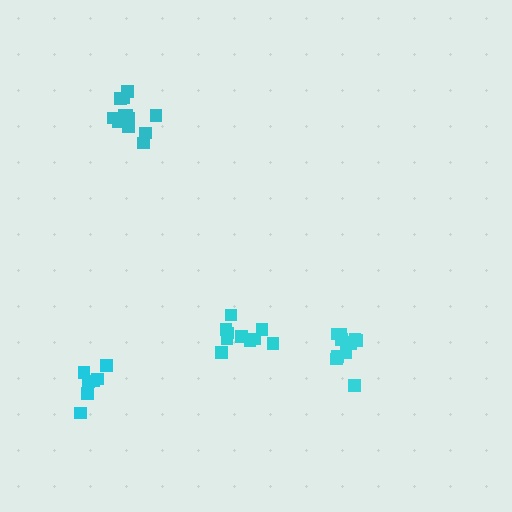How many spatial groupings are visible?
There are 4 spatial groupings.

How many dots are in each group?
Group 1: 7 dots, Group 2: 10 dots, Group 3: 11 dots, Group 4: 12 dots (40 total).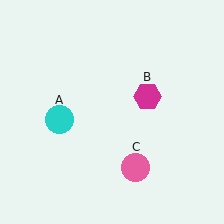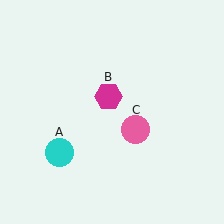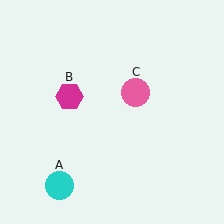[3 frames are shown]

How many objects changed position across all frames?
3 objects changed position: cyan circle (object A), magenta hexagon (object B), pink circle (object C).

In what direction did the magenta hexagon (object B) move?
The magenta hexagon (object B) moved left.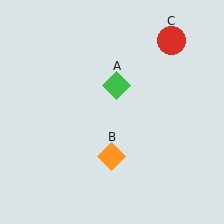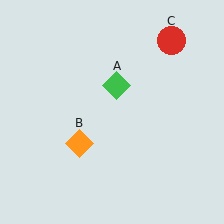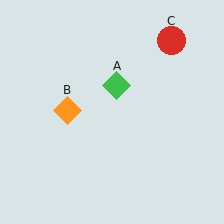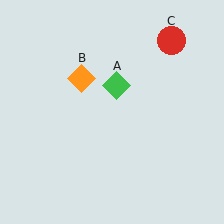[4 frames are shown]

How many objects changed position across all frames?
1 object changed position: orange diamond (object B).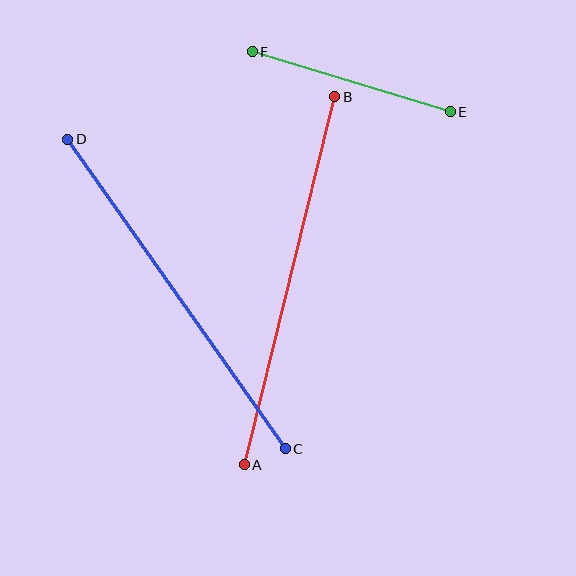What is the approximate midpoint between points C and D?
The midpoint is at approximately (177, 294) pixels.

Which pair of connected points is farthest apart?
Points A and B are farthest apart.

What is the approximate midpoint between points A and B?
The midpoint is at approximately (290, 281) pixels.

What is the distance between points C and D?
The distance is approximately 378 pixels.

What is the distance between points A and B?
The distance is approximately 379 pixels.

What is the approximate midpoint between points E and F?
The midpoint is at approximately (351, 82) pixels.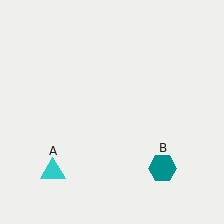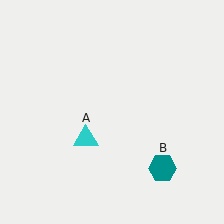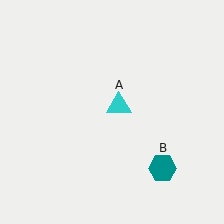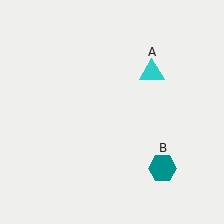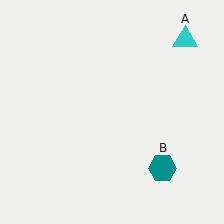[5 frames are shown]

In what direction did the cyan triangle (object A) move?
The cyan triangle (object A) moved up and to the right.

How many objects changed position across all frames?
1 object changed position: cyan triangle (object A).